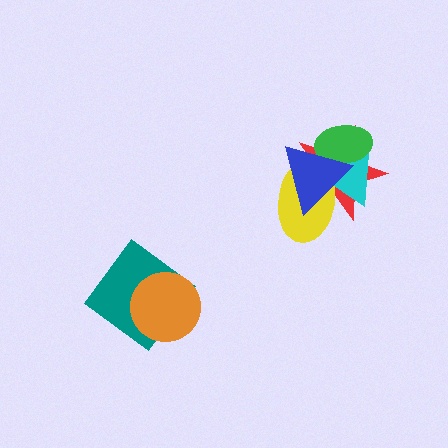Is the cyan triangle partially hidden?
Yes, it is partially covered by another shape.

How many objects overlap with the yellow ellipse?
3 objects overlap with the yellow ellipse.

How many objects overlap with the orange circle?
1 object overlaps with the orange circle.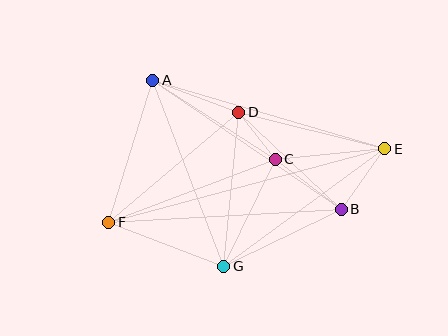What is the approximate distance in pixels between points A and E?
The distance between A and E is approximately 242 pixels.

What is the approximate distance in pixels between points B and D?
The distance between B and D is approximately 141 pixels.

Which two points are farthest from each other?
Points E and F are farthest from each other.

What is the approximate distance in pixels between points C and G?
The distance between C and G is approximately 119 pixels.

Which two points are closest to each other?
Points C and D are closest to each other.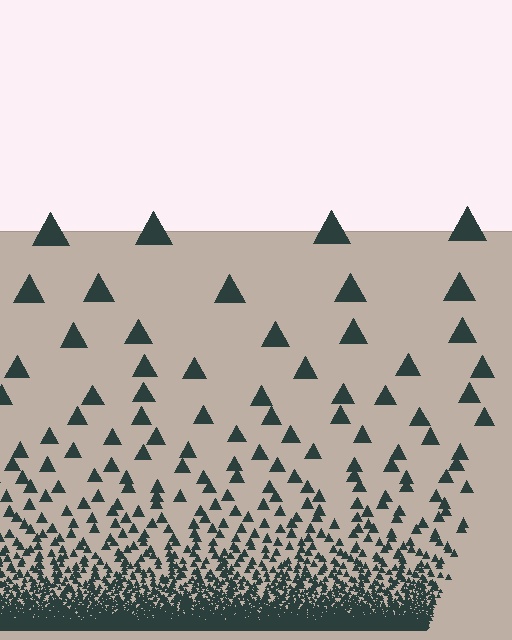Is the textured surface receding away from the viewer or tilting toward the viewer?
The surface appears to tilt toward the viewer. Texture elements get larger and sparser toward the top.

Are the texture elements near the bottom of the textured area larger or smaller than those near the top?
Smaller. The gradient is inverted — elements near the bottom are smaller and denser.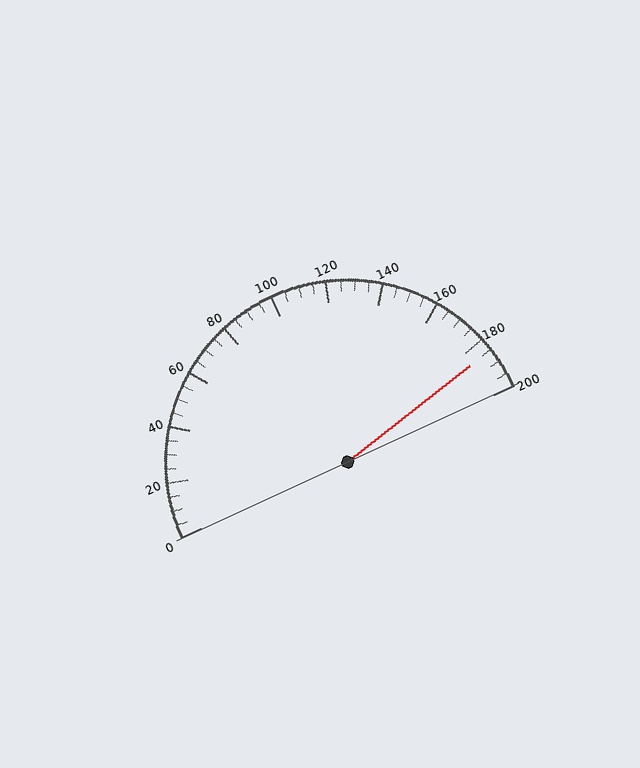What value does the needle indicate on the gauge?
The needle indicates approximately 185.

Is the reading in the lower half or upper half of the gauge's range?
The reading is in the upper half of the range (0 to 200).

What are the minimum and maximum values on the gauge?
The gauge ranges from 0 to 200.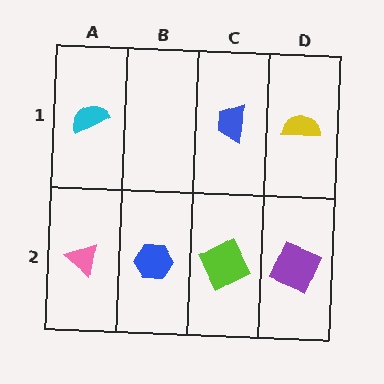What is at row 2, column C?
A lime square.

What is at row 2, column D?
A purple square.